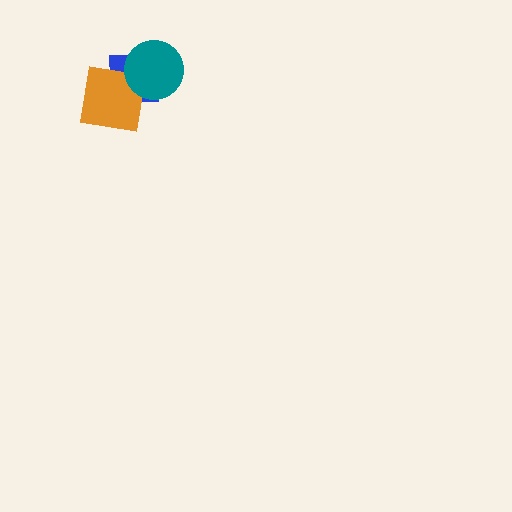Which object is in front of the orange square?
The teal circle is in front of the orange square.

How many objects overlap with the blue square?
2 objects overlap with the blue square.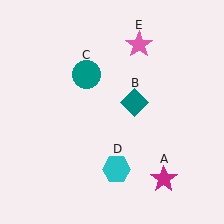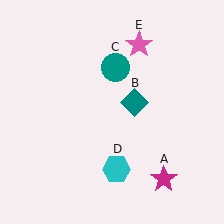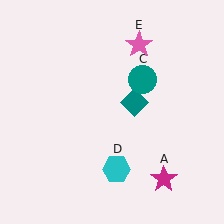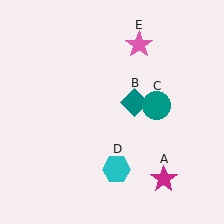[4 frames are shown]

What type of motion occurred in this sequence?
The teal circle (object C) rotated clockwise around the center of the scene.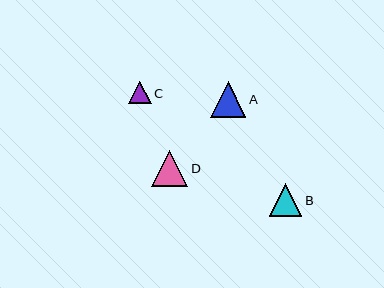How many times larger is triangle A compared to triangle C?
Triangle A is approximately 1.6 times the size of triangle C.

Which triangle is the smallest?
Triangle C is the smallest with a size of approximately 22 pixels.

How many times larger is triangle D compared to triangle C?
Triangle D is approximately 1.6 times the size of triangle C.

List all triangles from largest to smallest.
From largest to smallest: D, A, B, C.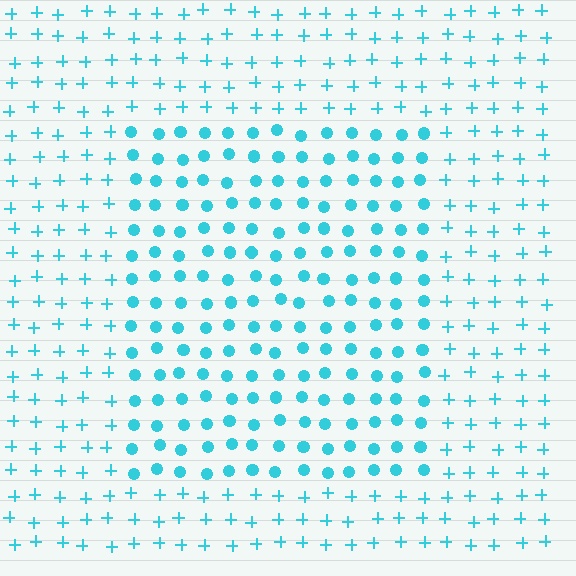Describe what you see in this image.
The image is filled with small cyan elements arranged in a uniform grid. A rectangle-shaped region contains circles, while the surrounding area contains plus signs. The boundary is defined purely by the change in element shape.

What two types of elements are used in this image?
The image uses circles inside the rectangle region and plus signs outside it.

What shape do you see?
I see a rectangle.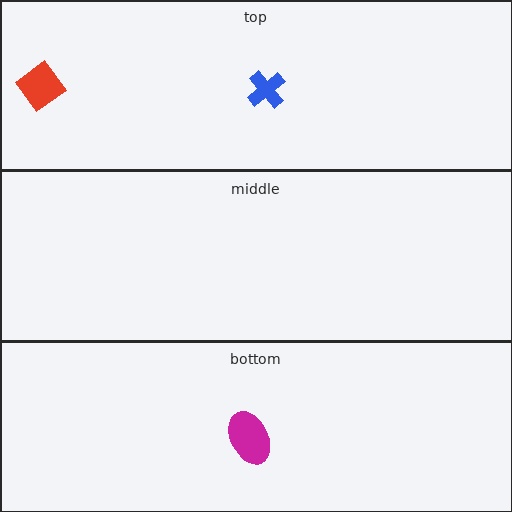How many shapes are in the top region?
2.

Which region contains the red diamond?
The top region.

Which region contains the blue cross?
The top region.